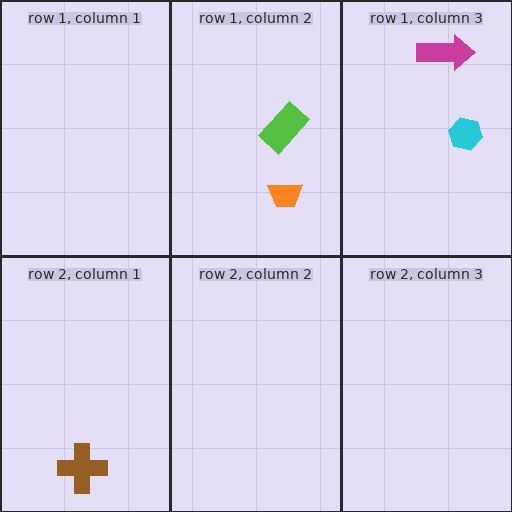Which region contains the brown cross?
The row 2, column 1 region.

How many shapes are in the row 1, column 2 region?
2.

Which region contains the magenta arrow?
The row 1, column 3 region.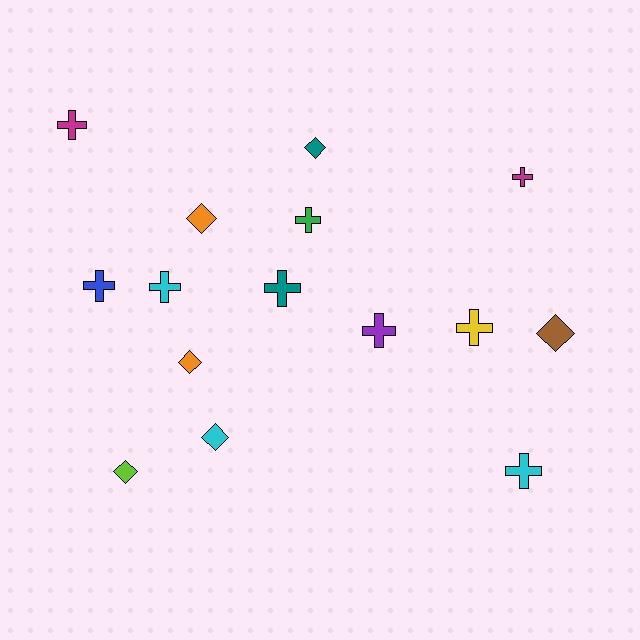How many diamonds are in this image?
There are 6 diamonds.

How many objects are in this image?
There are 15 objects.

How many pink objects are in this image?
There are no pink objects.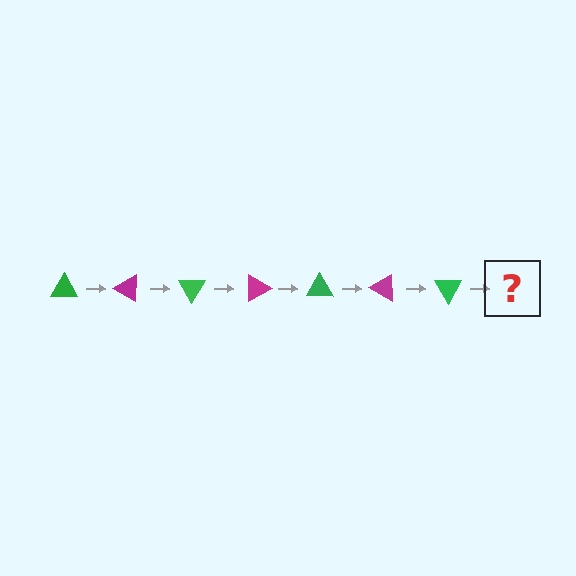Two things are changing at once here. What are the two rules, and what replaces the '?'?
The two rules are that it rotates 30 degrees each step and the color cycles through green and magenta. The '?' should be a magenta triangle, rotated 210 degrees from the start.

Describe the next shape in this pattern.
It should be a magenta triangle, rotated 210 degrees from the start.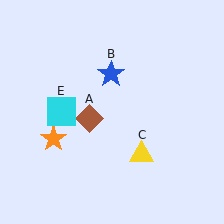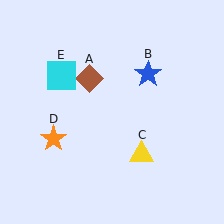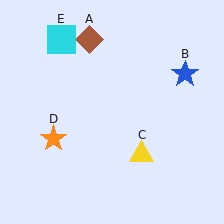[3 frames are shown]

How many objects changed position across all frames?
3 objects changed position: brown diamond (object A), blue star (object B), cyan square (object E).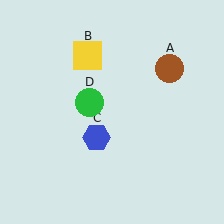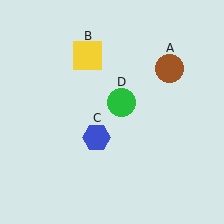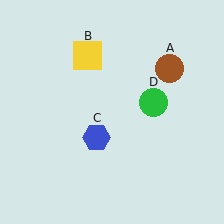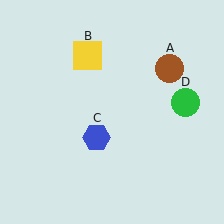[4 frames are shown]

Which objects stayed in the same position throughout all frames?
Brown circle (object A) and yellow square (object B) and blue hexagon (object C) remained stationary.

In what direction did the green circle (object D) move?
The green circle (object D) moved right.